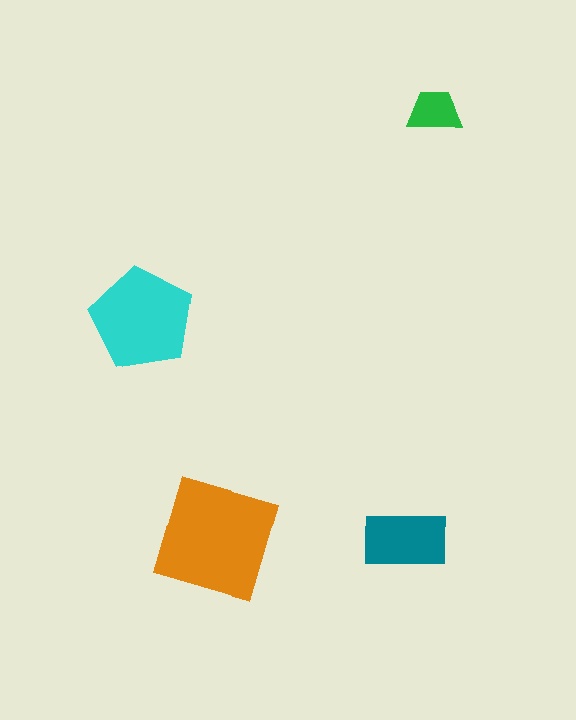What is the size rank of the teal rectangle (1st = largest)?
3rd.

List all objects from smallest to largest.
The green trapezoid, the teal rectangle, the cyan pentagon, the orange square.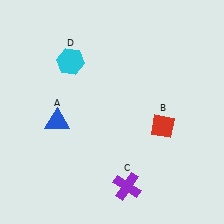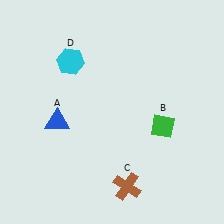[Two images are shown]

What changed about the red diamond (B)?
In Image 1, B is red. In Image 2, it changed to green.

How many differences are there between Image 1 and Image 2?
There are 2 differences between the two images.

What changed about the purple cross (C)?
In Image 1, C is purple. In Image 2, it changed to brown.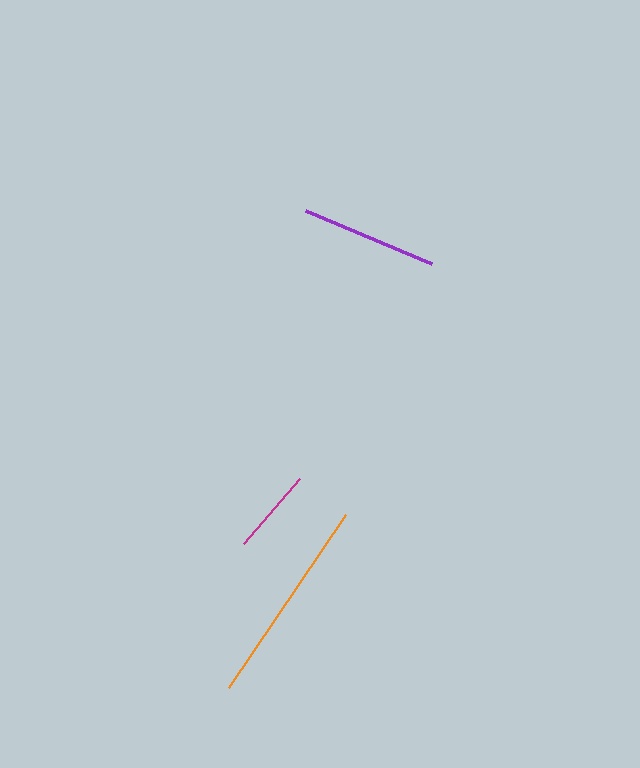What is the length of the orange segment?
The orange segment is approximately 209 pixels long.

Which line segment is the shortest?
The magenta line is the shortest at approximately 86 pixels.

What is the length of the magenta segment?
The magenta segment is approximately 86 pixels long.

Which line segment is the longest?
The orange line is the longest at approximately 209 pixels.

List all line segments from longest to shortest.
From longest to shortest: orange, purple, magenta.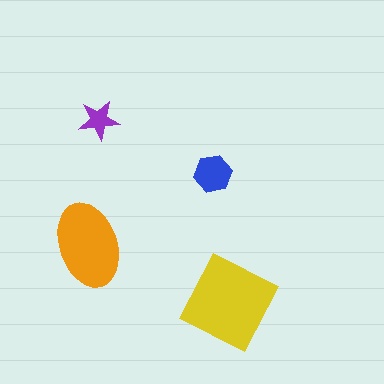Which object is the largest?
The yellow diamond.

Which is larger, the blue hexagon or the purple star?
The blue hexagon.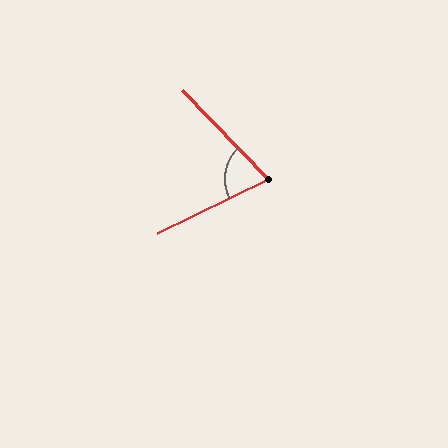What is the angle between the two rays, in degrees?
Approximately 72 degrees.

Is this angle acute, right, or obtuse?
It is acute.